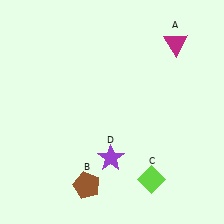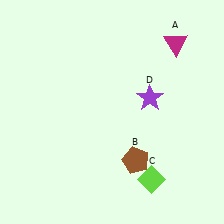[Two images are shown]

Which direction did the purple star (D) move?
The purple star (D) moved up.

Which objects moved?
The objects that moved are: the brown pentagon (B), the purple star (D).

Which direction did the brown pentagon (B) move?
The brown pentagon (B) moved right.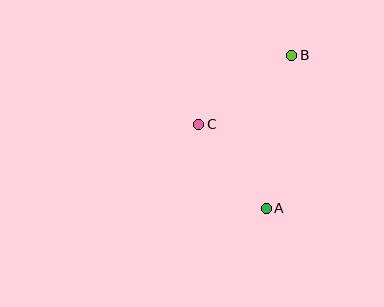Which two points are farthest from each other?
Points A and B are farthest from each other.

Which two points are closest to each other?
Points A and C are closest to each other.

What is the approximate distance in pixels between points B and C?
The distance between B and C is approximately 116 pixels.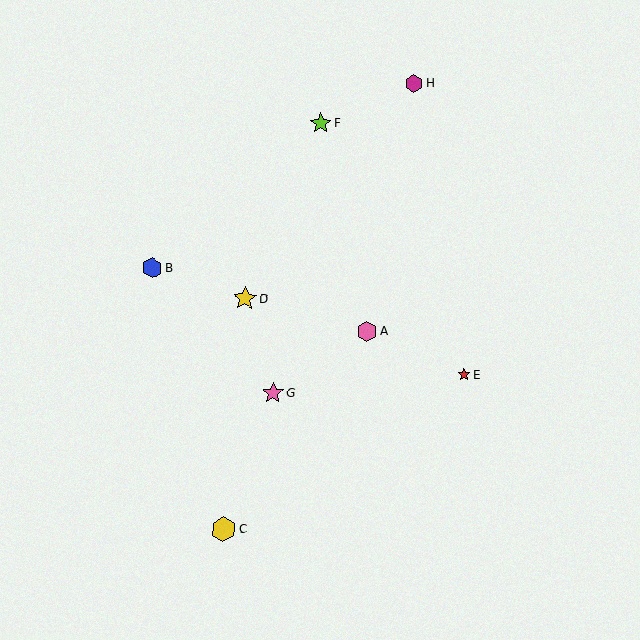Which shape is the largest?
The yellow hexagon (labeled C) is the largest.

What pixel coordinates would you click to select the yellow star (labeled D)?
Click at (245, 298) to select the yellow star D.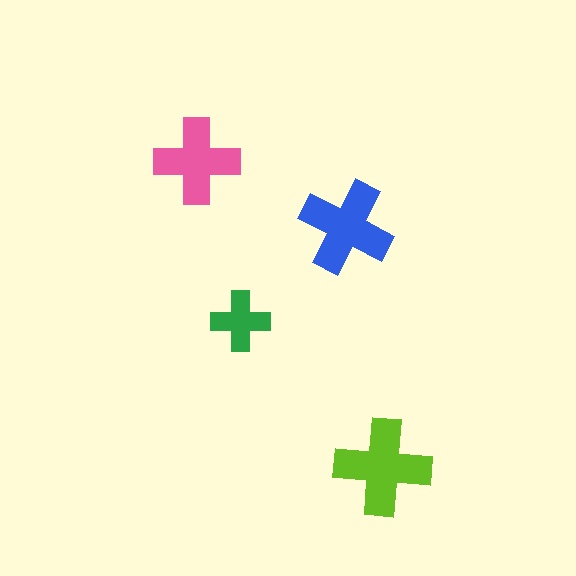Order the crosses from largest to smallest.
the lime one, the blue one, the pink one, the green one.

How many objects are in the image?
There are 4 objects in the image.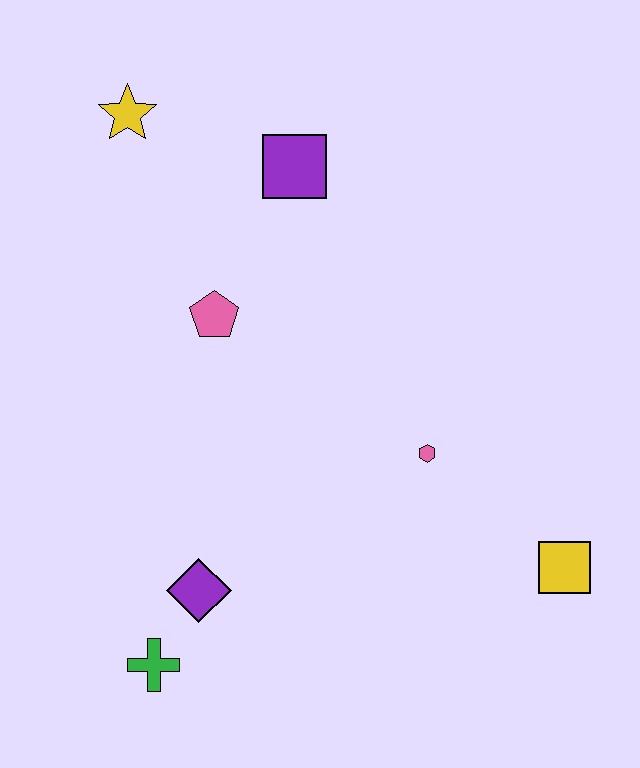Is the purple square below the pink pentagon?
No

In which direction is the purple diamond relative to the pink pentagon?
The purple diamond is below the pink pentagon.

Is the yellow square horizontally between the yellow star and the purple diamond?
No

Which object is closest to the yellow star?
The purple square is closest to the yellow star.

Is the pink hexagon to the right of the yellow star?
Yes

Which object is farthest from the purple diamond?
The yellow star is farthest from the purple diamond.